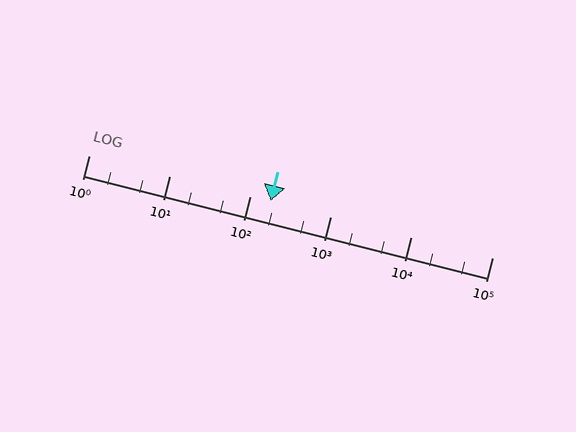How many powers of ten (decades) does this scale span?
The scale spans 5 decades, from 1 to 100000.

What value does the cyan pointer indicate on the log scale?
The pointer indicates approximately 180.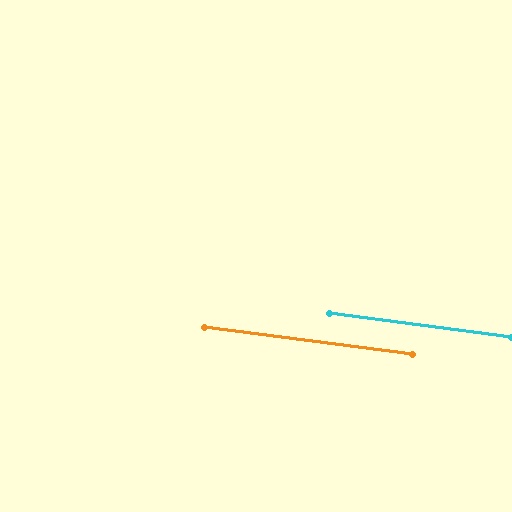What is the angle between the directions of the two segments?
Approximately 0 degrees.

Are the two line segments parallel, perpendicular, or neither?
Parallel — their directions differ by only 0.1°.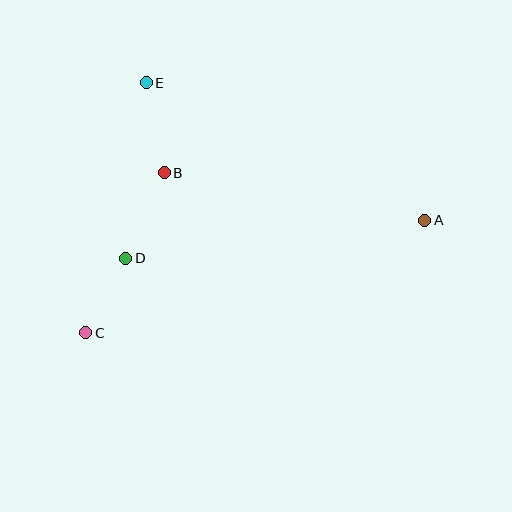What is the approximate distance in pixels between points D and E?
The distance between D and E is approximately 176 pixels.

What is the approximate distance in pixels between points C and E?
The distance between C and E is approximately 257 pixels.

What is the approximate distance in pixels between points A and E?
The distance between A and E is approximately 311 pixels.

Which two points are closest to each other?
Points C and D are closest to each other.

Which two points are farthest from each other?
Points A and C are farthest from each other.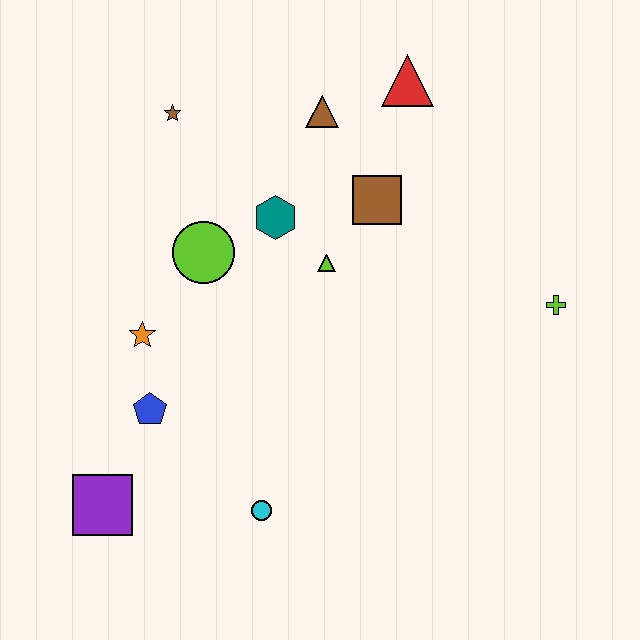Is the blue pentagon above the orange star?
No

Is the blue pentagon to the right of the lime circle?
No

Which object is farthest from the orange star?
The lime cross is farthest from the orange star.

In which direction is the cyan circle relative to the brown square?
The cyan circle is below the brown square.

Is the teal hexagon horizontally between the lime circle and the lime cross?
Yes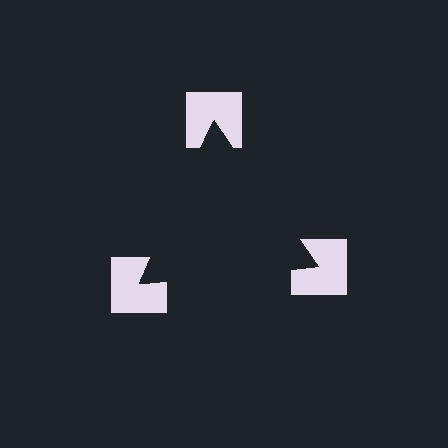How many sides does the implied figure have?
3 sides.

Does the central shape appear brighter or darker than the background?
It typically appears slightly darker than the background, even though no actual brightness change is drawn.